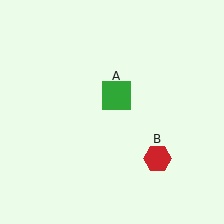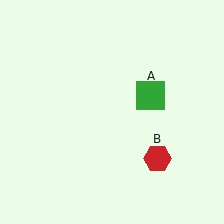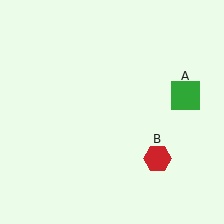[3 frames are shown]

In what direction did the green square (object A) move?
The green square (object A) moved right.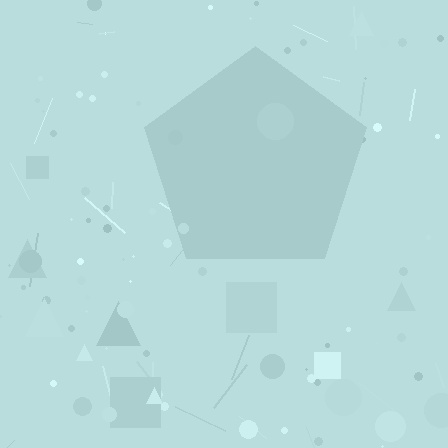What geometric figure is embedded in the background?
A pentagon is embedded in the background.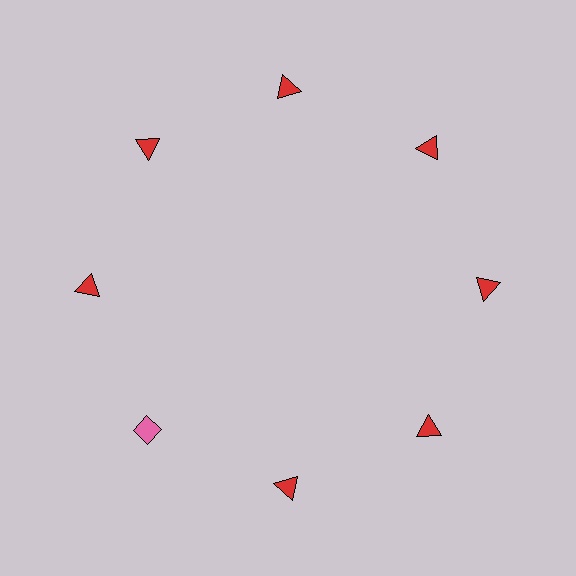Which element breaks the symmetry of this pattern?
The pink diamond at roughly the 8 o'clock position breaks the symmetry. All other shapes are red triangles.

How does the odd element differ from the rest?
It differs in both color (pink instead of red) and shape (diamond instead of triangle).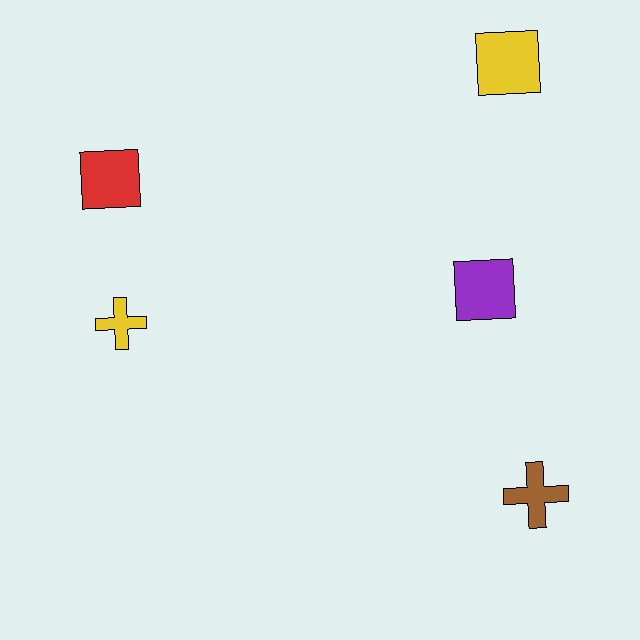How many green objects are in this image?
There are no green objects.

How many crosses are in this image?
There are 2 crosses.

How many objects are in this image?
There are 5 objects.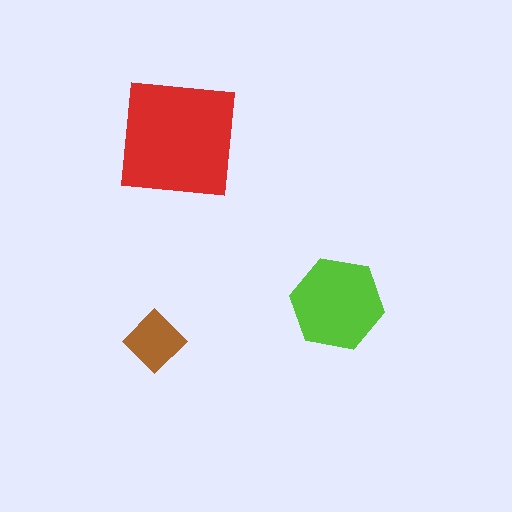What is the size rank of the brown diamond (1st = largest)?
3rd.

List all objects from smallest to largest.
The brown diamond, the lime hexagon, the red square.